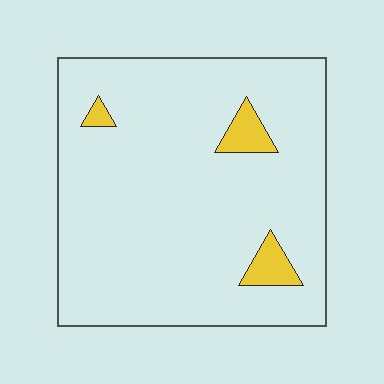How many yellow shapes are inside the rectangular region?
3.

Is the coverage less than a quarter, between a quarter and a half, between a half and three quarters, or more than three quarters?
Less than a quarter.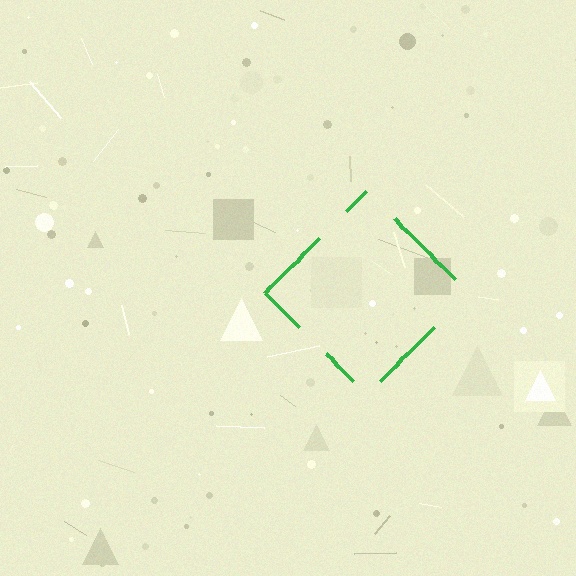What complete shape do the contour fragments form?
The contour fragments form a diamond.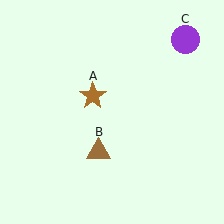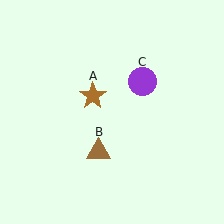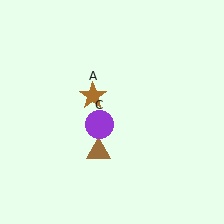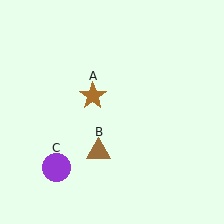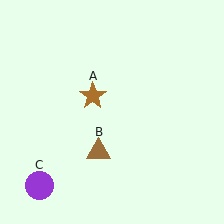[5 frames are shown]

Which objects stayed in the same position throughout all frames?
Brown star (object A) and brown triangle (object B) remained stationary.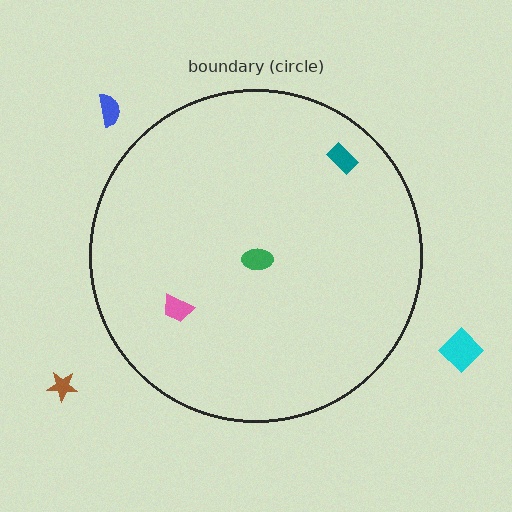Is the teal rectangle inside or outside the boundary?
Inside.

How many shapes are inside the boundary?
3 inside, 3 outside.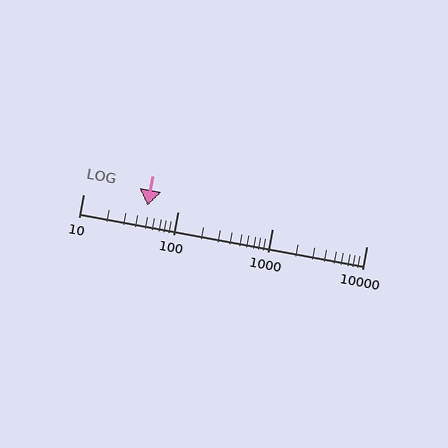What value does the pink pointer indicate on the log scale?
The pointer indicates approximately 48.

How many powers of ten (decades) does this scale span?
The scale spans 3 decades, from 10 to 10000.